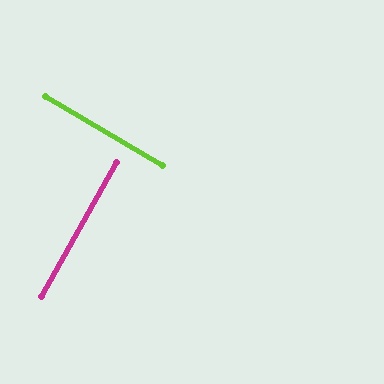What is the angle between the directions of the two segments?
Approximately 89 degrees.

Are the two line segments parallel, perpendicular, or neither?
Perpendicular — they meet at approximately 89°.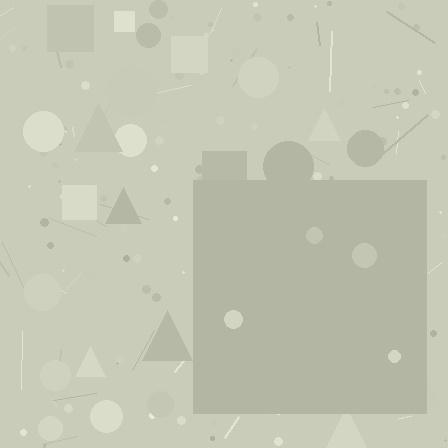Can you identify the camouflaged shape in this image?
The camouflaged shape is a square.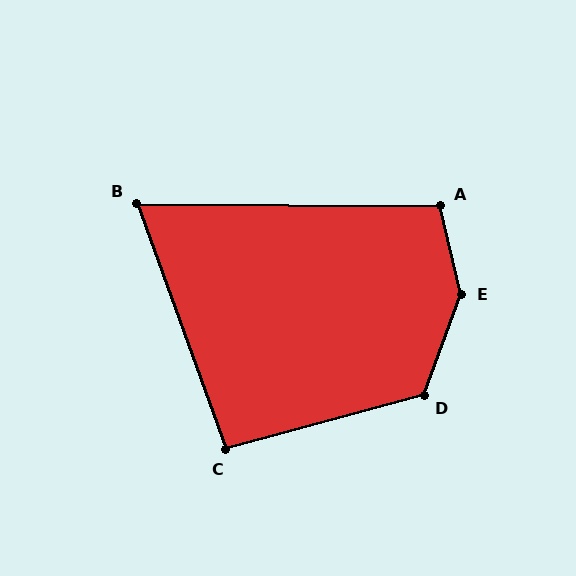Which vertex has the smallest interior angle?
B, at approximately 70 degrees.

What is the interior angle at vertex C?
Approximately 95 degrees (approximately right).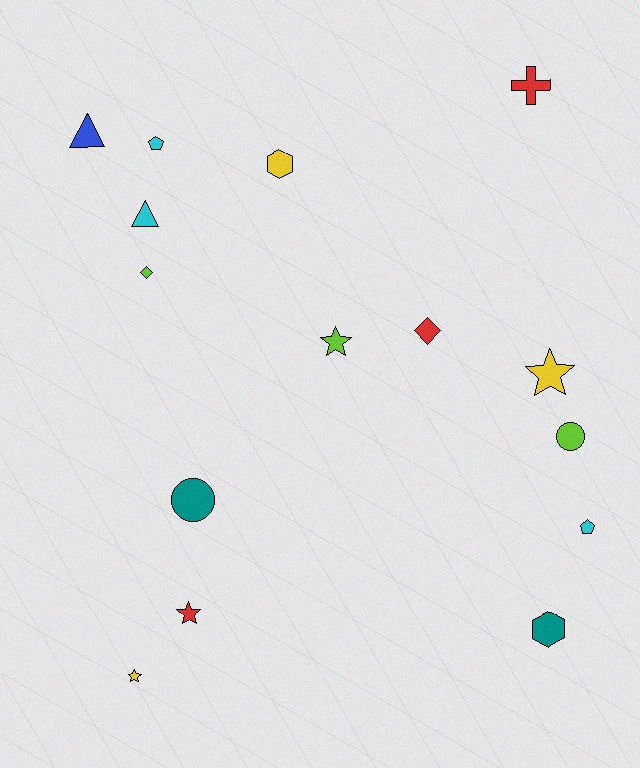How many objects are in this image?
There are 15 objects.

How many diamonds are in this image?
There are 2 diamonds.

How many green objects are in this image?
There are no green objects.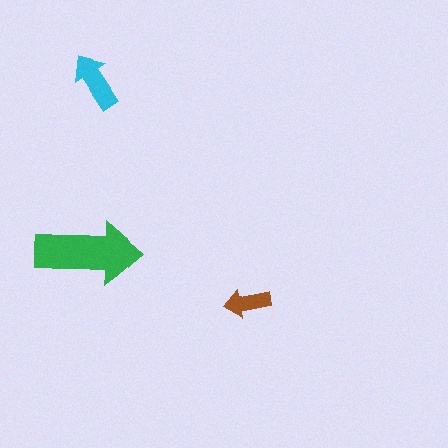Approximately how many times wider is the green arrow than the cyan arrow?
About 2 times wider.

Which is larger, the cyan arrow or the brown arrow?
The cyan one.